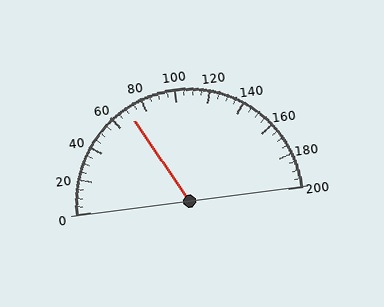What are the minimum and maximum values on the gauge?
The gauge ranges from 0 to 200.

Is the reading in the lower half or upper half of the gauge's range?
The reading is in the lower half of the range (0 to 200).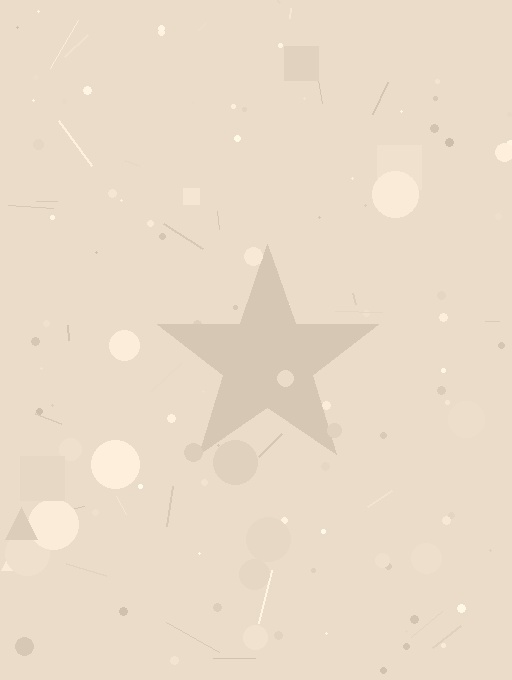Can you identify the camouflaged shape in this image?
The camouflaged shape is a star.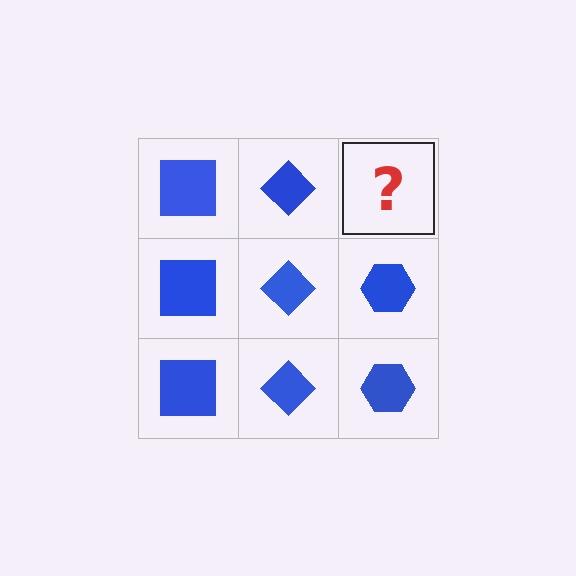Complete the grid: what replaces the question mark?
The question mark should be replaced with a blue hexagon.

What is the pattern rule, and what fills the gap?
The rule is that each column has a consistent shape. The gap should be filled with a blue hexagon.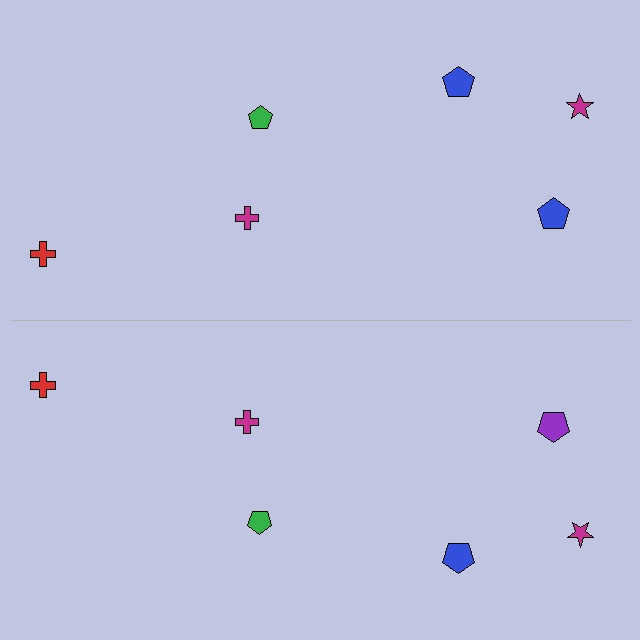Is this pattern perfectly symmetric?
No, the pattern is not perfectly symmetric. The purple pentagon on the bottom side breaks the symmetry — its mirror counterpart is blue.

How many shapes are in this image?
There are 12 shapes in this image.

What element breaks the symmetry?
The purple pentagon on the bottom side breaks the symmetry — its mirror counterpart is blue.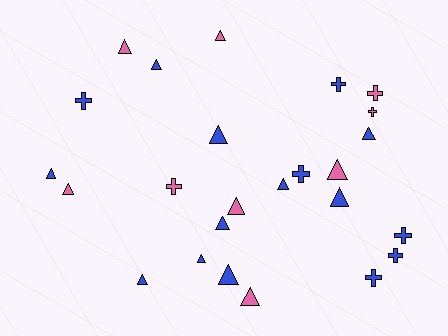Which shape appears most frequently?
Triangle, with 16 objects.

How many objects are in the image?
There are 25 objects.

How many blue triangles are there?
There are 10 blue triangles.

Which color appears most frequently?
Blue, with 16 objects.